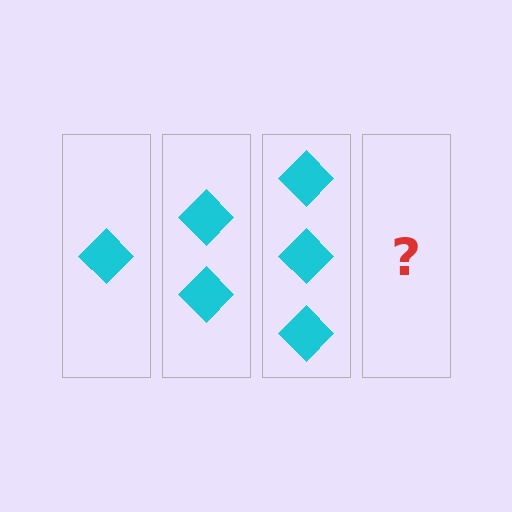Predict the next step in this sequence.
The next step is 4 diamonds.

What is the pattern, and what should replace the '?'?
The pattern is that each step adds one more diamond. The '?' should be 4 diamonds.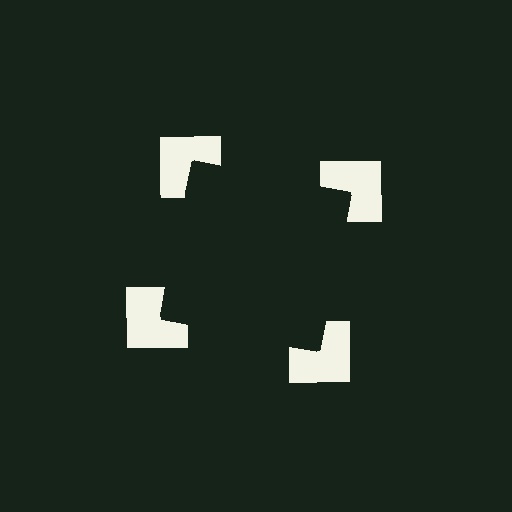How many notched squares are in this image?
There are 4 — one at each vertex of the illusory square.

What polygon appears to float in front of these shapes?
An illusory square — its edges are inferred from the aligned wedge cuts in the notched squares, not physically drawn.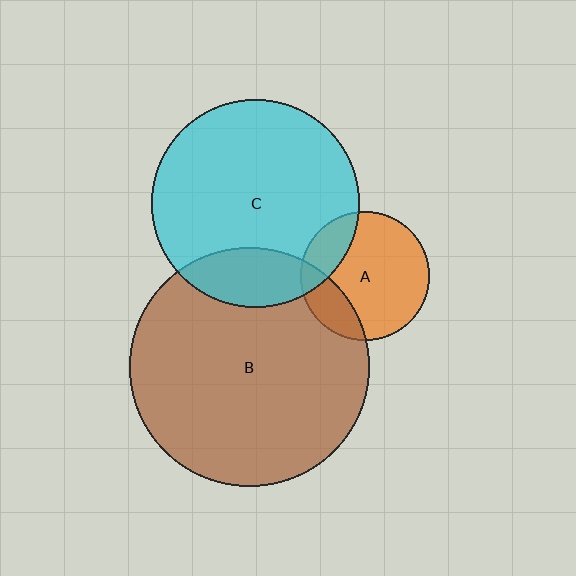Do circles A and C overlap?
Yes.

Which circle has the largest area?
Circle B (brown).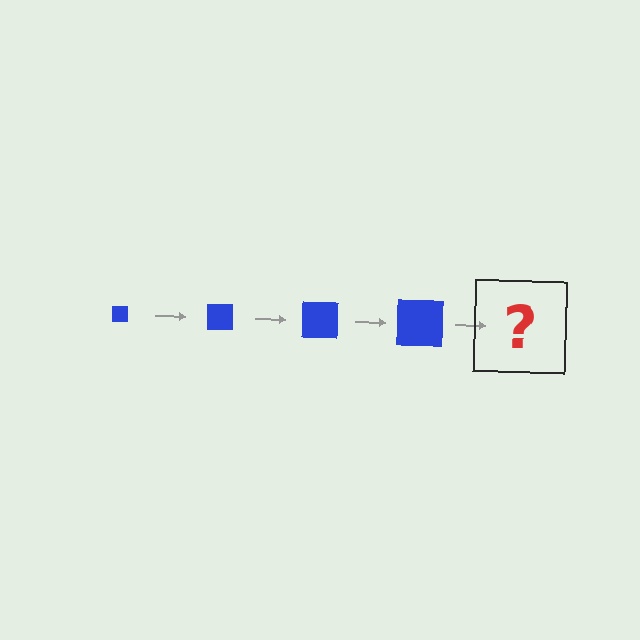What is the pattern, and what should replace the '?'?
The pattern is that the square gets progressively larger each step. The '?' should be a blue square, larger than the previous one.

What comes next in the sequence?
The next element should be a blue square, larger than the previous one.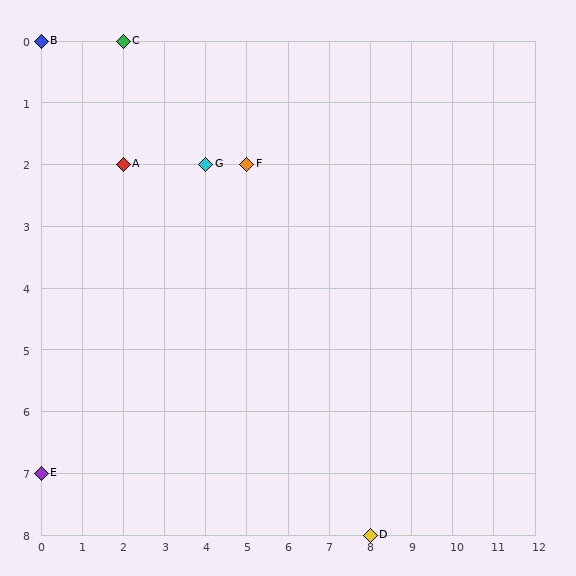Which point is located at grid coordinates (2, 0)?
Point C is at (2, 0).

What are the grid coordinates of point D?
Point D is at grid coordinates (8, 8).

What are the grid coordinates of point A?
Point A is at grid coordinates (2, 2).